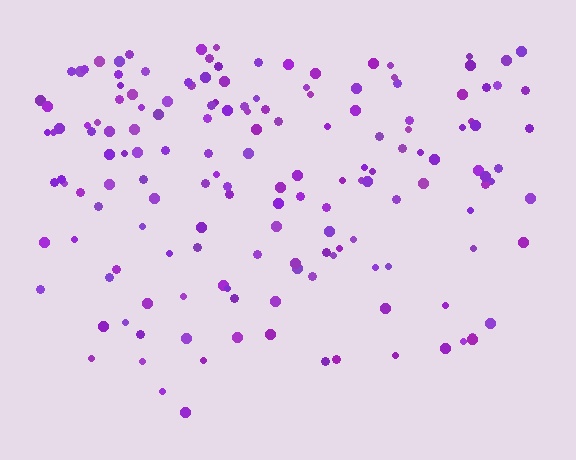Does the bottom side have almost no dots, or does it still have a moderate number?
Still a moderate number, just noticeably fewer than the top.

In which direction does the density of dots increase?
From bottom to top, with the top side densest.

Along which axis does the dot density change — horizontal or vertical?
Vertical.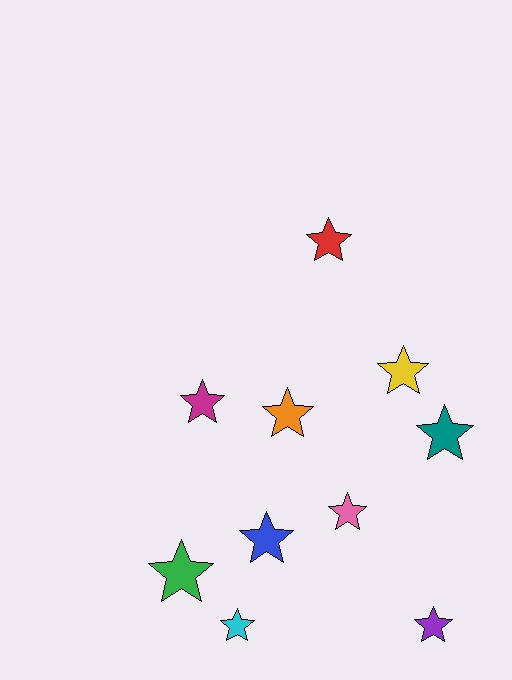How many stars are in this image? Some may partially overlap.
There are 10 stars.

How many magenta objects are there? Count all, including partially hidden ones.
There is 1 magenta object.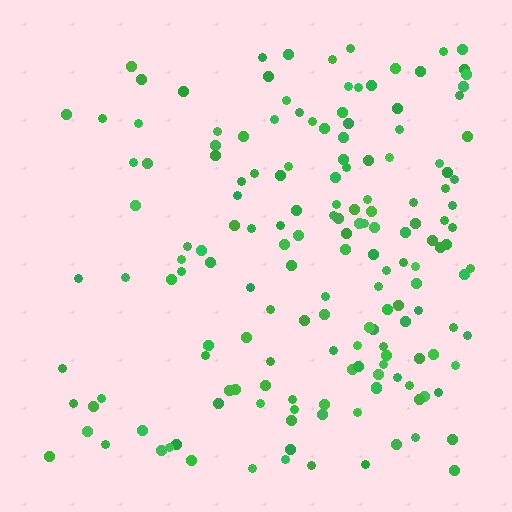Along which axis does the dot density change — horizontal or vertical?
Horizontal.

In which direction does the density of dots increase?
From left to right, with the right side densest.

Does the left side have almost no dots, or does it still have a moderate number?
Still a moderate number, just noticeably fewer than the right.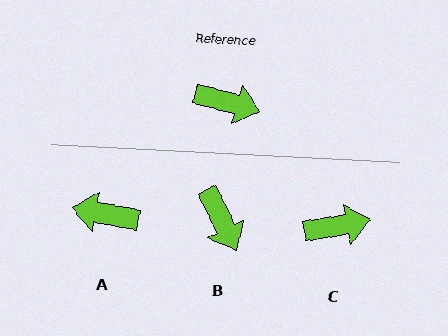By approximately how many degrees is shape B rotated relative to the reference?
Approximately 49 degrees clockwise.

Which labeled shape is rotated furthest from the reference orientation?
A, about 176 degrees away.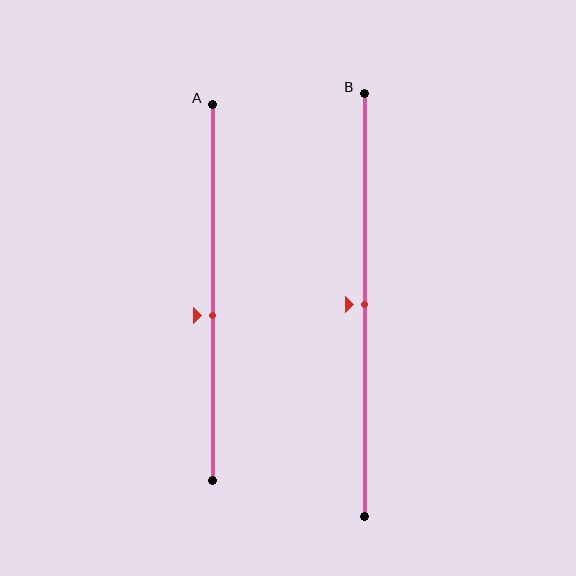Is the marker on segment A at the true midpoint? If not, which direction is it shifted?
No, the marker on segment A is shifted downward by about 6% of the segment length.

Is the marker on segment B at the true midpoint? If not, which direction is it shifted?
Yes, the marker on segment B is at the true midpoint.